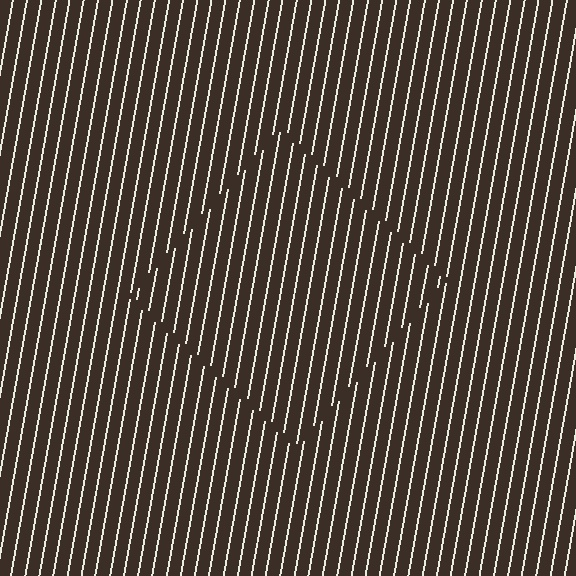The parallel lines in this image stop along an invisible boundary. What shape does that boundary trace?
An illusory square. The interior of the shape contains the same grating, shifted by half a period — the contour is defined by the phase discontinuity where line-ends from the inner and outer gratings abut.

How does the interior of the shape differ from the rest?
The interior of the shape contains the same grating, shifted by half a period — the contour is defined by the phase discontinuity where line-ends from the inner and outer gratings abut.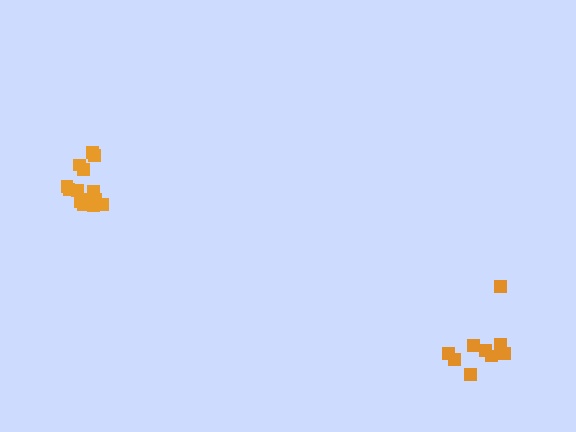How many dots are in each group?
Group 1: 15 dots, Group 2: 9 dots (24 total).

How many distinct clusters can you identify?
There are 2 distinct clusters.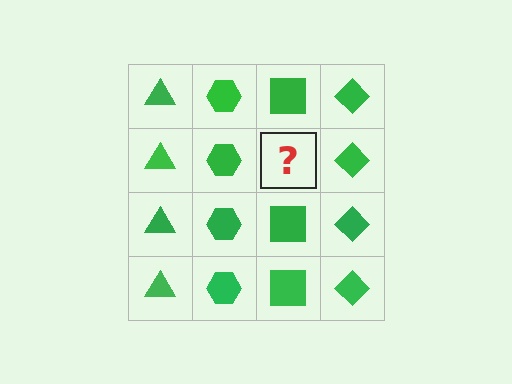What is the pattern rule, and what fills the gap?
The rule is that each column has a consistent shape. The gap should be filled with a green square.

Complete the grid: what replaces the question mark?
The question mark should be replaced with a green square.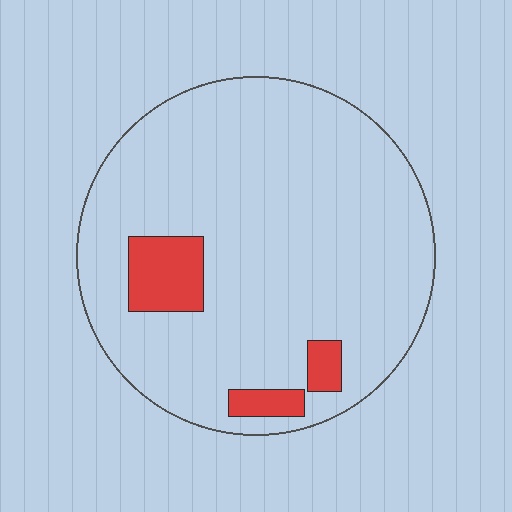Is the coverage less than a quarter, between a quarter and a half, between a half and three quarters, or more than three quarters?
Less than a quarter.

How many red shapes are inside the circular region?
3.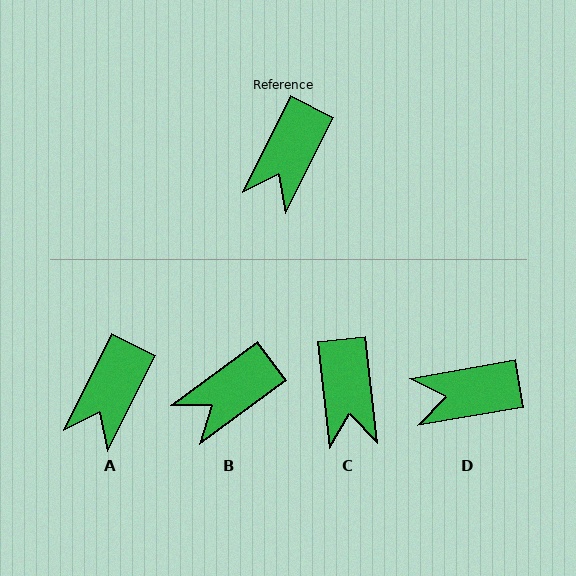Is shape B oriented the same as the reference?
No, it is off by about 27 degrees.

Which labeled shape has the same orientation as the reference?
A.